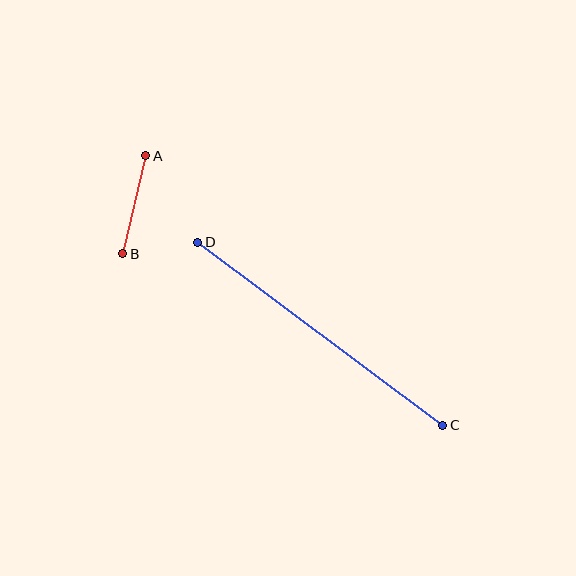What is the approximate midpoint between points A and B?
The midpoint is at approximately (134, 205) pixels.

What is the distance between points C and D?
The distance is approximately 306 pixels.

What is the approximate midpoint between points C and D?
The midpoint is at approximately (320, 334) pixels.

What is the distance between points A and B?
The distance is approximately 101 pixels.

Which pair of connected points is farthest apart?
Points C and D are farthest apart.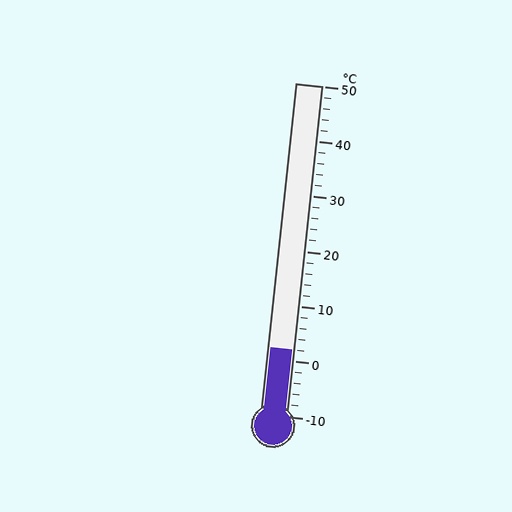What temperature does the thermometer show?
The thermometer shows approximately 2°C.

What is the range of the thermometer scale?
The thermometer scale ranges from -10°C to 50°C.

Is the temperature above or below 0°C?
The temperature is above 0°C.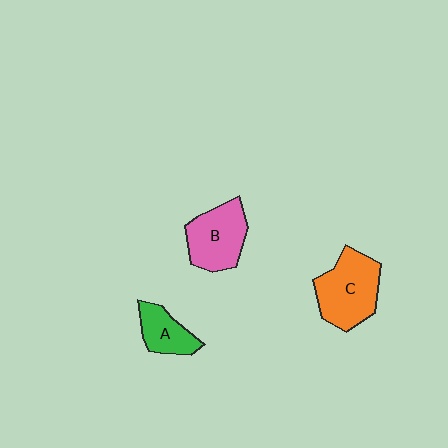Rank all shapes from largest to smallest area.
From largest to smallest: C (orange), B (pink), A (green).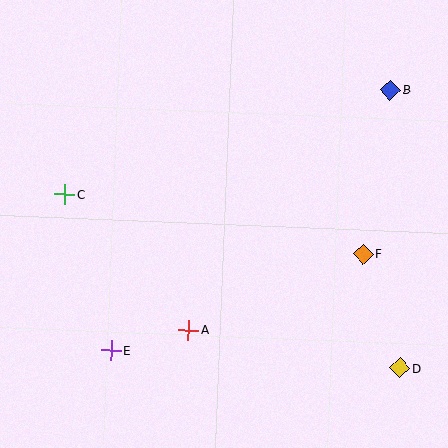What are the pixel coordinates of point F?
Point F is at (363, 254).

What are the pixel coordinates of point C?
Point C is at (65, 194).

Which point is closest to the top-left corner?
Point C is closest to the top-left corner.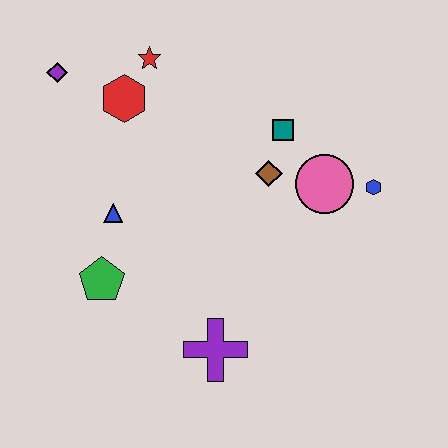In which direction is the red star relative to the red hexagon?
The red star is above the red hexagon.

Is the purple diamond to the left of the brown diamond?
Yes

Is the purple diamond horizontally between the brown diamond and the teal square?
No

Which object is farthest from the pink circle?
The purple diamond is farthest from the pink circle.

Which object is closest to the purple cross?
The green pentagon is closest to the purple cross.